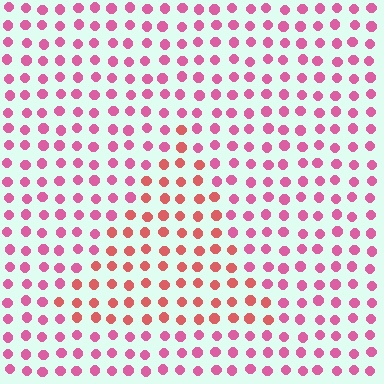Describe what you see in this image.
The image is filled with small pink elements in a uniform arrangement. A triangle-shaped region is visible where the elements are tinted to a slightly different hue, forming a subtle color boundary.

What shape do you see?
I see a triangle.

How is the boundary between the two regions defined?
The boundary is defined purely by a slight shift in hue (about 31 degrees). Spacing, size, and orientation are identical on both sides.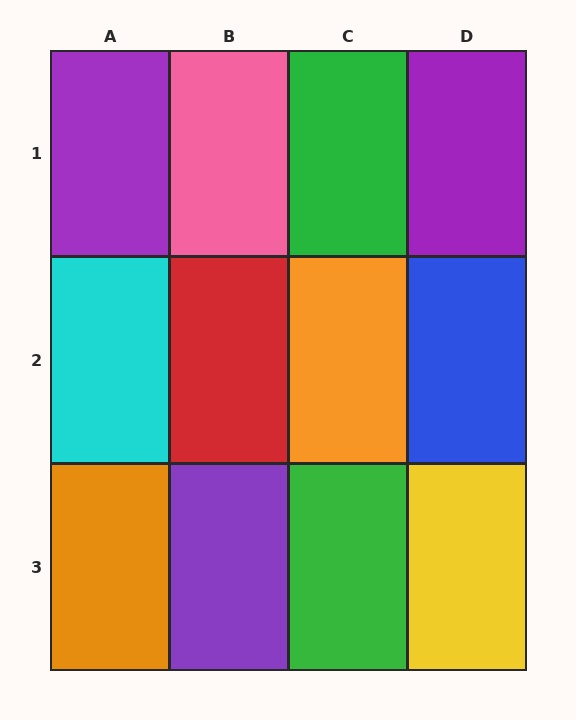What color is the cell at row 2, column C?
Orange.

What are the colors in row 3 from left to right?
Orange, purple, green, yellow.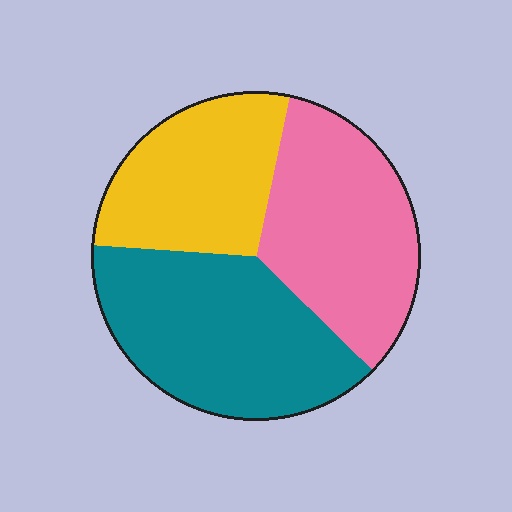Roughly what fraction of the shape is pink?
Pink covers 34% of the shape.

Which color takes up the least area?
Yellow, at roughly 25%.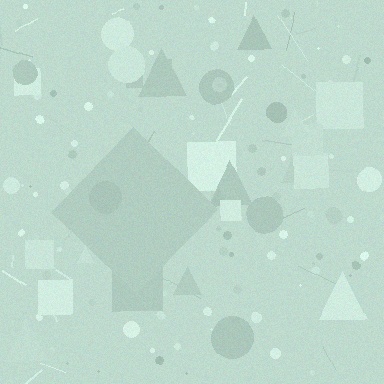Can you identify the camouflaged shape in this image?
The camouflaged shape is a diamond.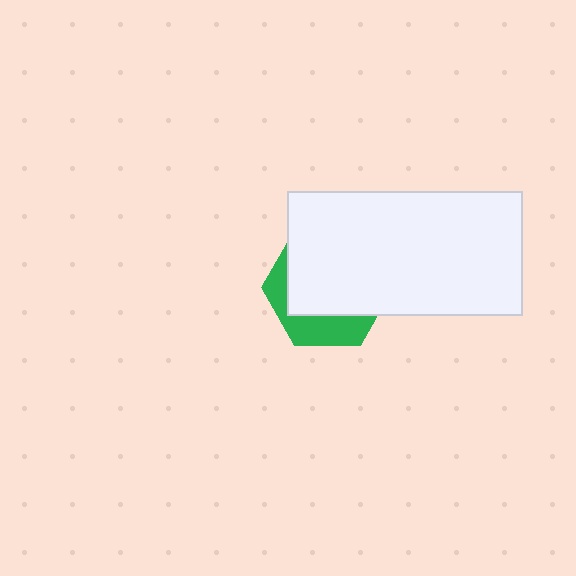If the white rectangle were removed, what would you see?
You would see the complete green hexagon.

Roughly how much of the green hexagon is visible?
A small part of it is visible (roughly 32%).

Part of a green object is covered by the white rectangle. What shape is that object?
It is a hexagon.